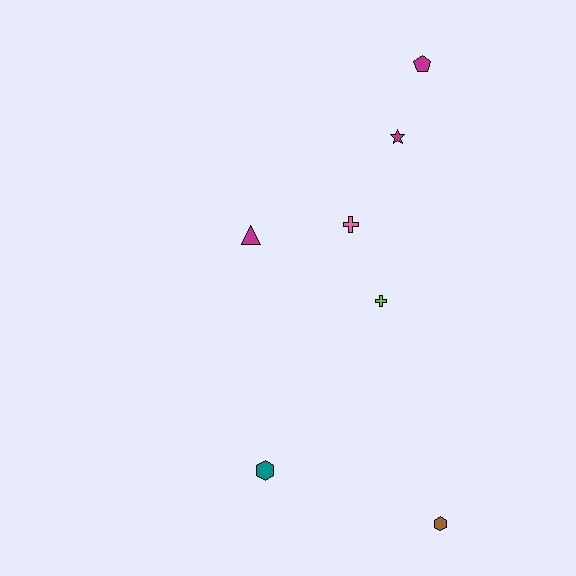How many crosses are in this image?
There are 2 crosses.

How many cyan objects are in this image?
There are no cyan objects.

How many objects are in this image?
There are 7 objects.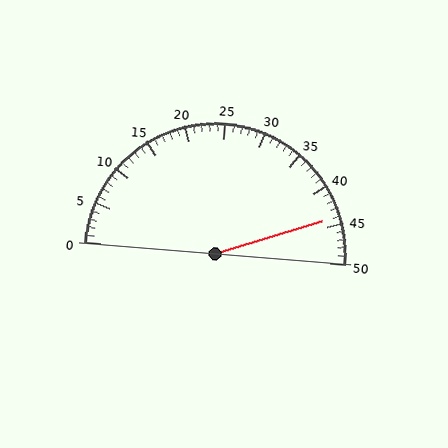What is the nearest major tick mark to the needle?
The nearest major tick mark is 45.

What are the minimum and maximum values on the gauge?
The gauge ranges from 0 to 50.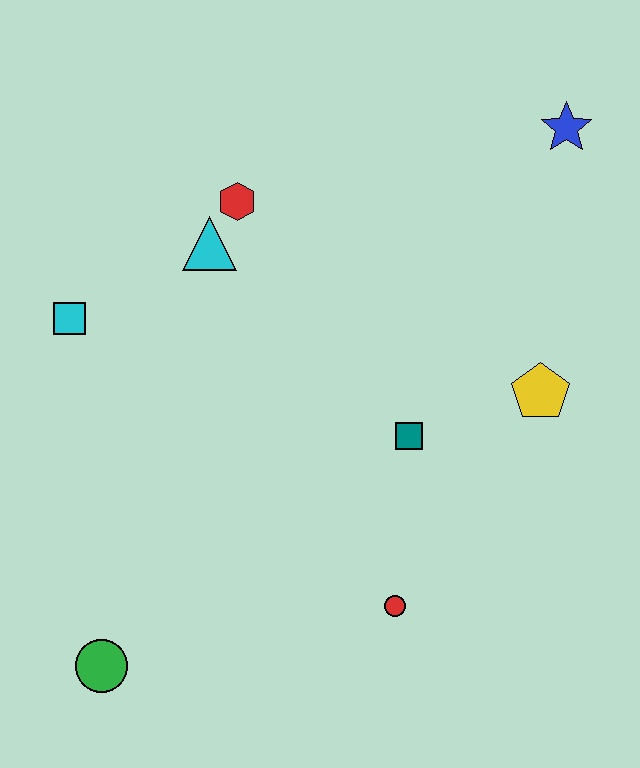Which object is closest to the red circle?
The teal square is closest to the red circle.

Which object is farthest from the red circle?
The blue star is farthest from the red circle.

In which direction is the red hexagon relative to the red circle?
The red hexagon is above the red circle.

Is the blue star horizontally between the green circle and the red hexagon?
No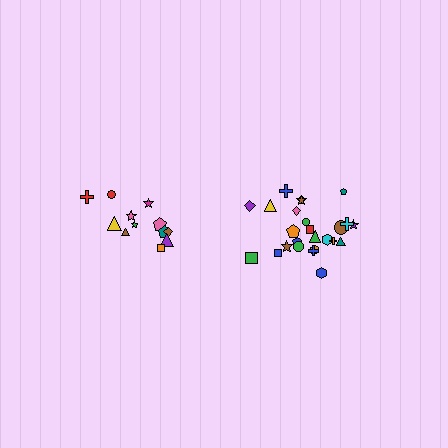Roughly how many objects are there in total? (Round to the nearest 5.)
Roughly 35 objects in total.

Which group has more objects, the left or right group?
The right group.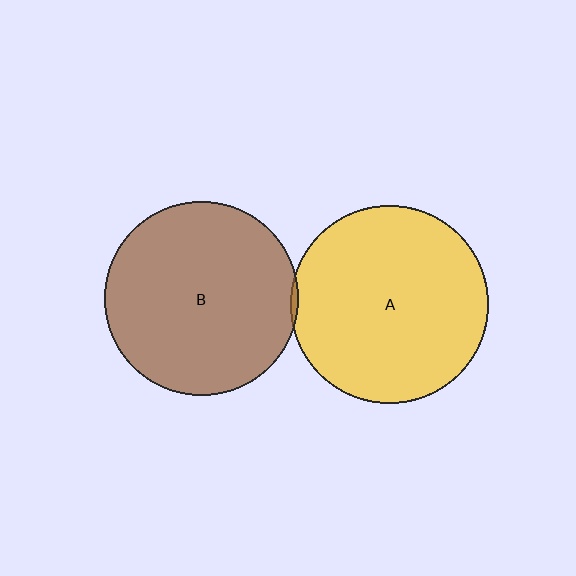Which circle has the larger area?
Circle A (yellow).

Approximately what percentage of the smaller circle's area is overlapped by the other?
Approximately 5%.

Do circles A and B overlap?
Yes.